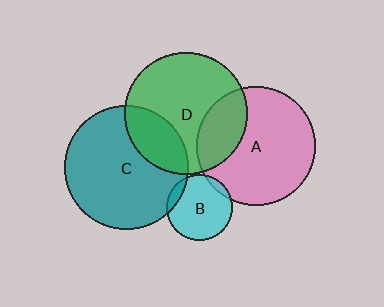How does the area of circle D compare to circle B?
Approximately 3.5 times.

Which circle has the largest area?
Circle C (teal).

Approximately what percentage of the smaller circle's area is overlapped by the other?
Approximately 25%.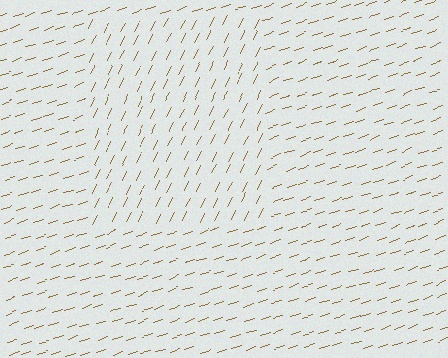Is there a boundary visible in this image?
Yes, there is a texture boundary formed by a change in line orientation.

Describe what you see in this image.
The image is filled with small brown line segments. A rectangle region in the image has lines oriented differently from the surrounding lines, creating a visible texture boundary.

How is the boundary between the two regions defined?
The boundary is defined purely by a change in line orientation (approximately 45 degrees difference). All lines are the same color and thickness.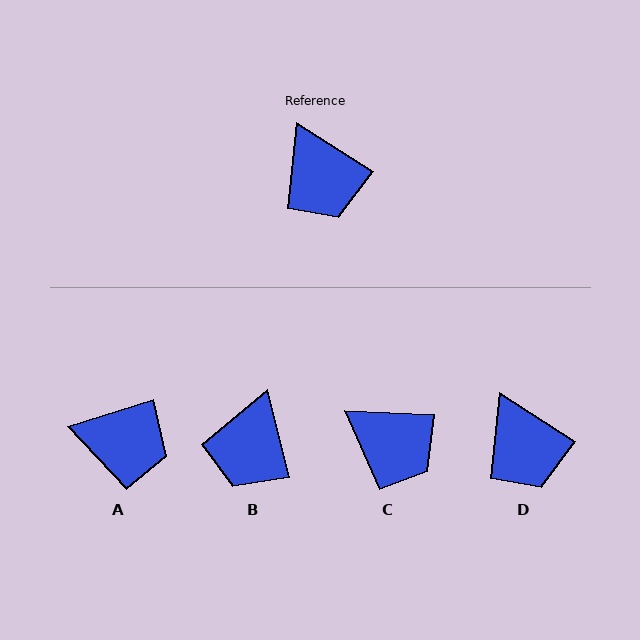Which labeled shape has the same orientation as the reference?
D.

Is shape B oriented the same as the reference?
No, it is off by about 44 degrees.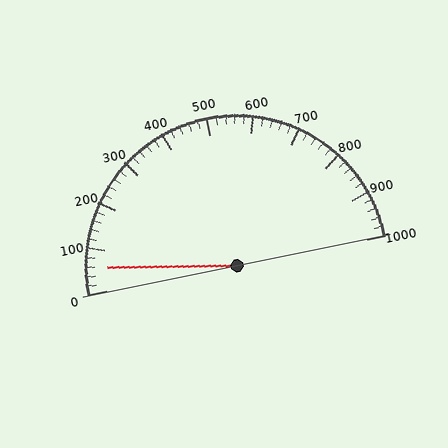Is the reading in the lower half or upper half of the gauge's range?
The reading is in the lower half of the range (0 to 1000).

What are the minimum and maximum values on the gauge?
The gauge ranges from 0 to 1000.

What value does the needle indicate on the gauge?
The needle indicates approximately 60.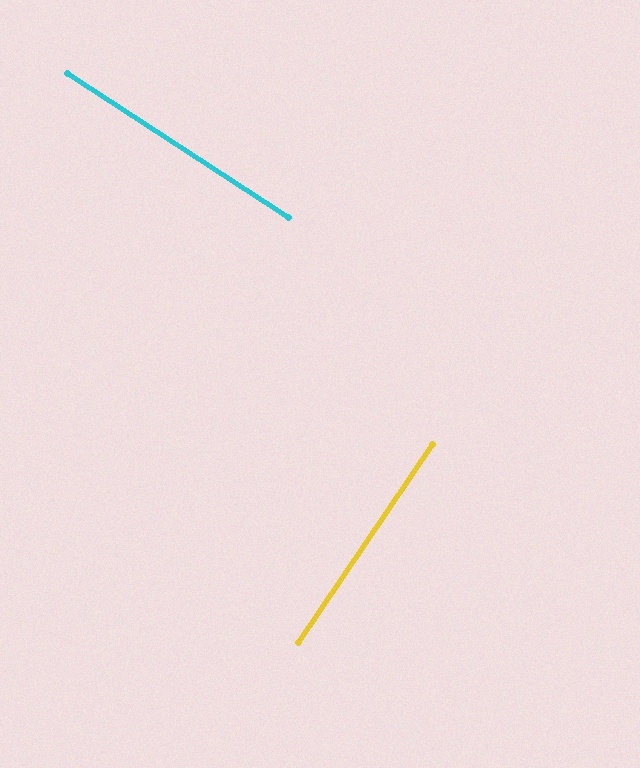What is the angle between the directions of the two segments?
Approximately 89 degrees.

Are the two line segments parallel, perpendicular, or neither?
Perpendicular — they meet at approximately 89°.